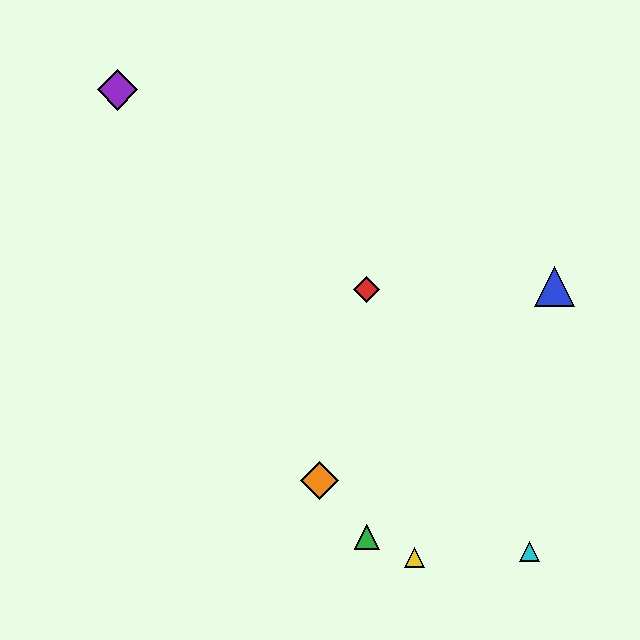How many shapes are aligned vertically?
2 shapes (the red diamond, the green triangle) are aligned vertically.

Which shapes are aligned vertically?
The red diamond, the green triangle are aligned vertically.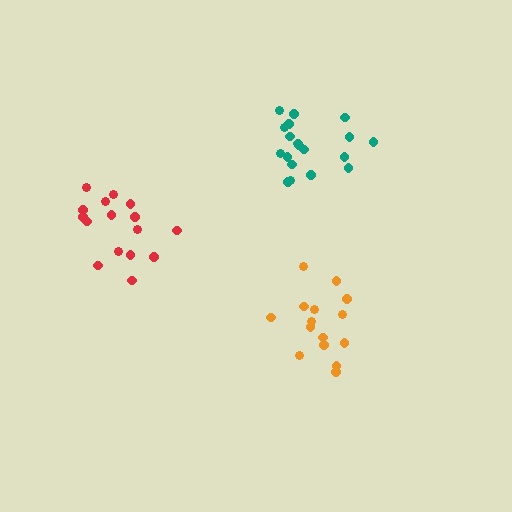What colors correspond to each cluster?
The clusters are colored: red, orange, teal.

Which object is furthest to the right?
The orange cluster is rightmost.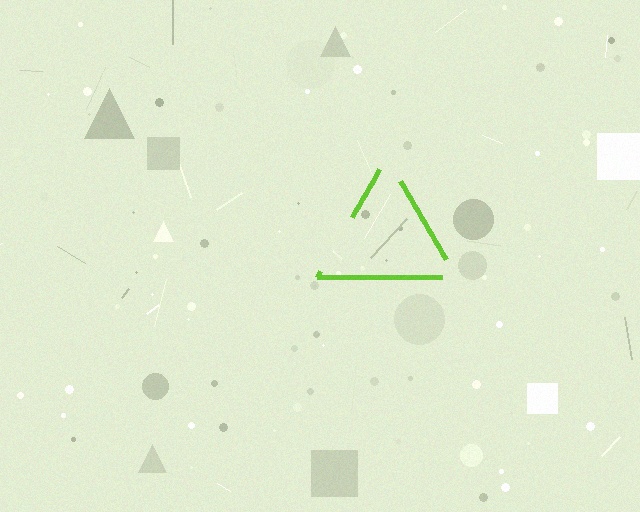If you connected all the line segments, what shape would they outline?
They would outline a triangle.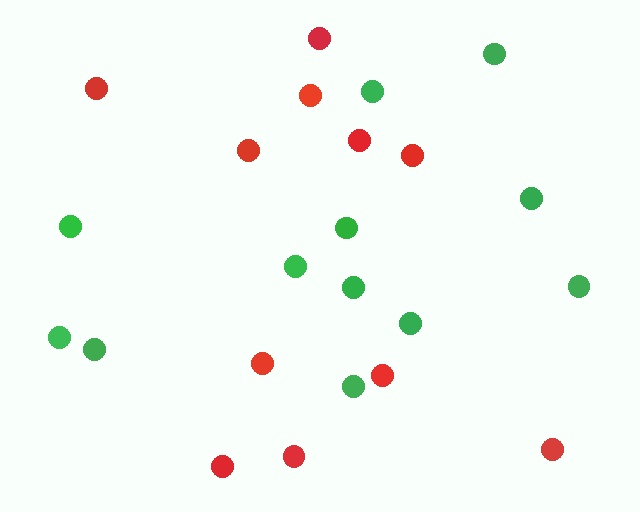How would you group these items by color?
There are 2 groups: one group of red circles (11) and one group of green circles (12).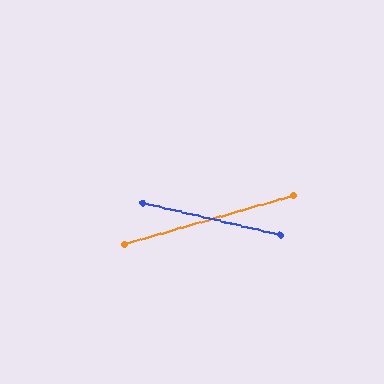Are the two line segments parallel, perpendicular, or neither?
Neither parallel nor perpendicular — they differ by about 29°.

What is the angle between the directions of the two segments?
Approximately 29 degrees.